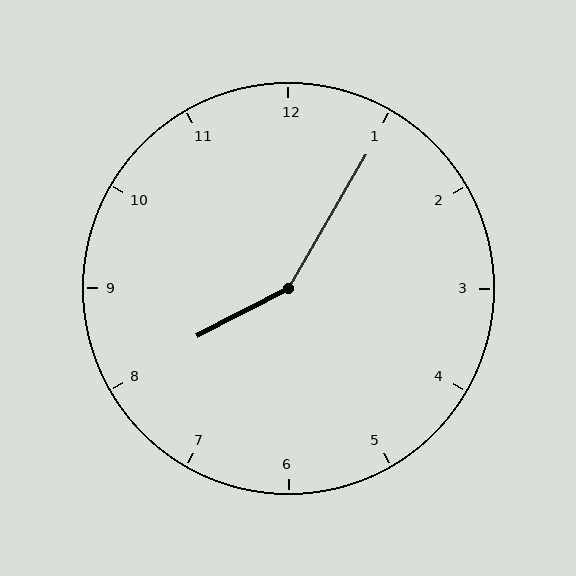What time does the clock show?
8:05.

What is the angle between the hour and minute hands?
Approximately 148 degrees.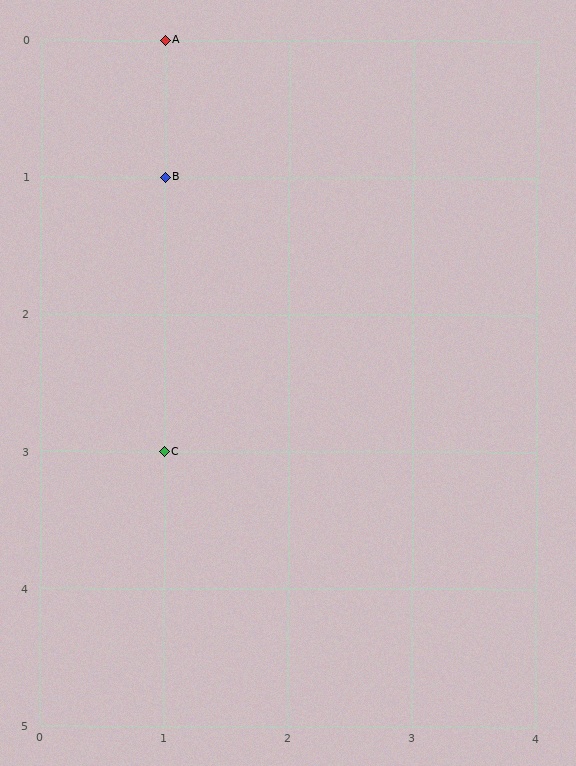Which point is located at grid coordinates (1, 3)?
Point C is at (1, 3).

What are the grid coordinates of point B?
Point B is at grid coordinates (1, 1).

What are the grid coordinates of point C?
Point C is at grid coordinates (1, 3).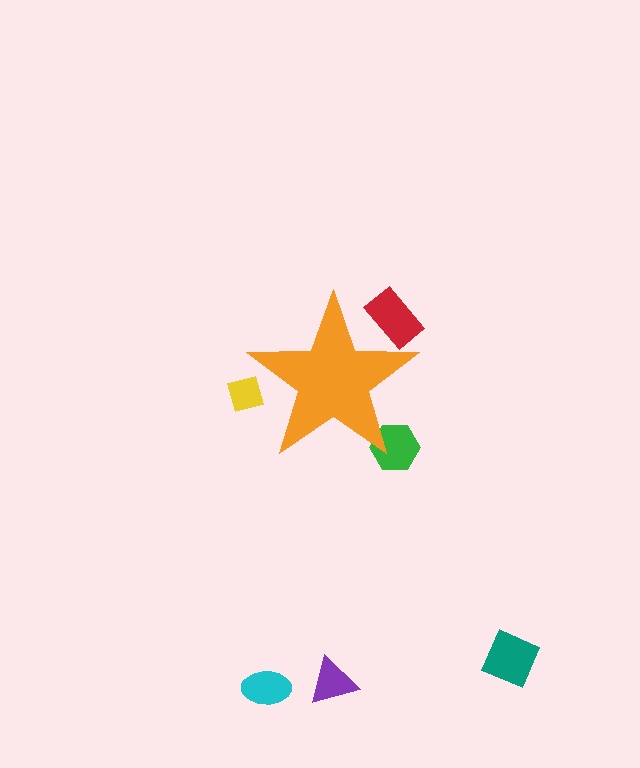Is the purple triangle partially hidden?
No, the purple triangle is fully visible.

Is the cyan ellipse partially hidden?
No, the cyan ellipse is fully visible.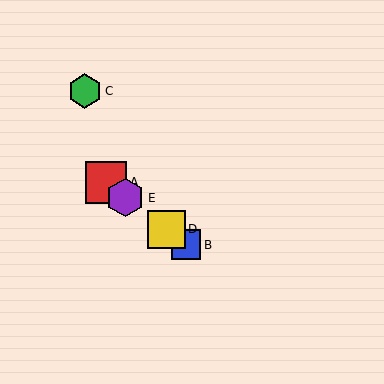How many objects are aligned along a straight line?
4 objects (A, B, D, E) are aligned along a straight line.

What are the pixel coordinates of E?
Object E is at (125, 198).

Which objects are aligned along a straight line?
Objects A, B, D, E are aligned along a straight line.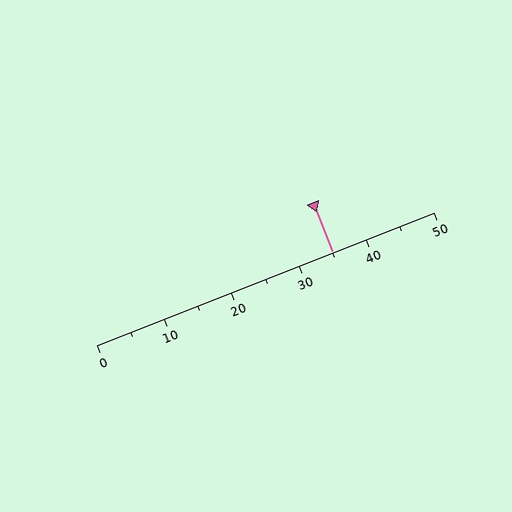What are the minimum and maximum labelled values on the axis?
The axis runs from 0 to 50.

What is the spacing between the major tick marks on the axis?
The major ticks are spaced 10 apart.